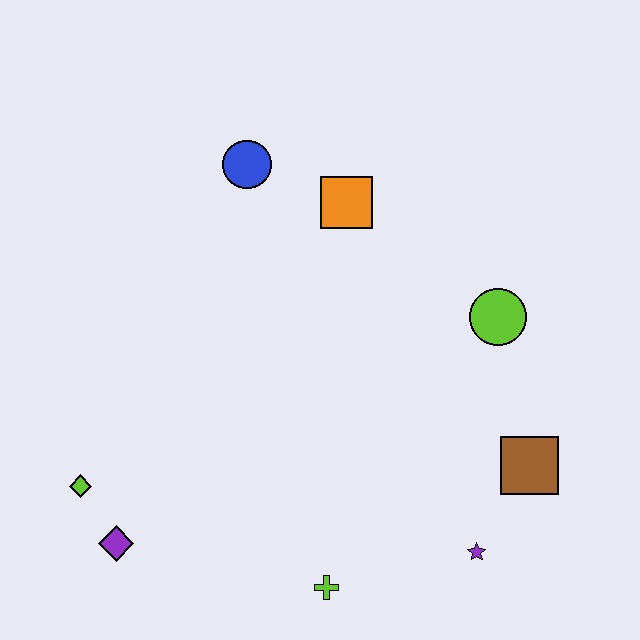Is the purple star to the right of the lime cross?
Yes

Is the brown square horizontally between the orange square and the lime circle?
No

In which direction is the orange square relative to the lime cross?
The orange square is above the lime cross.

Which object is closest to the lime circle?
The brown square is closest to the lime circle.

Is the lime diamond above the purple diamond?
Yes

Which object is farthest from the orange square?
The purple diamond is farthest from the orange square.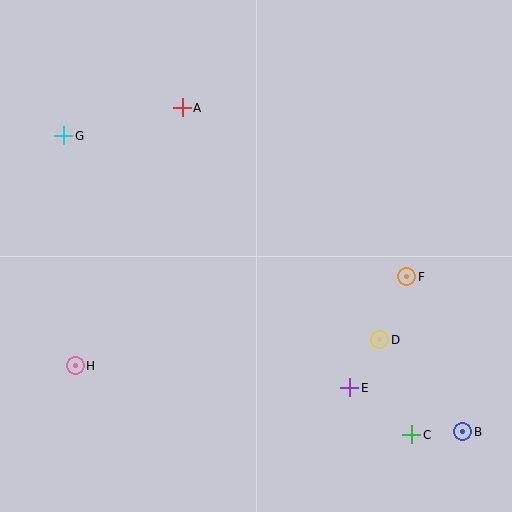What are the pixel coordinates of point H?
Point H is at (75, 366).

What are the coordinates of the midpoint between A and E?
The midpoint between A and E is at (266, 248).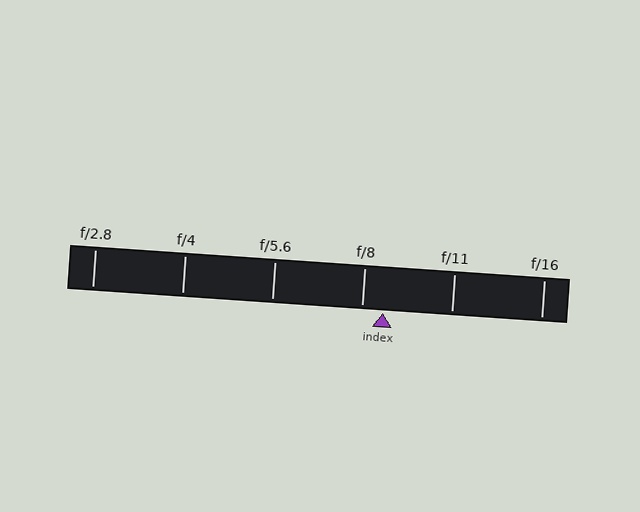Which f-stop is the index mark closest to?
The index mark is closest to f/8.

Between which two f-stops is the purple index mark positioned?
The index mark is between f/8 and f/11.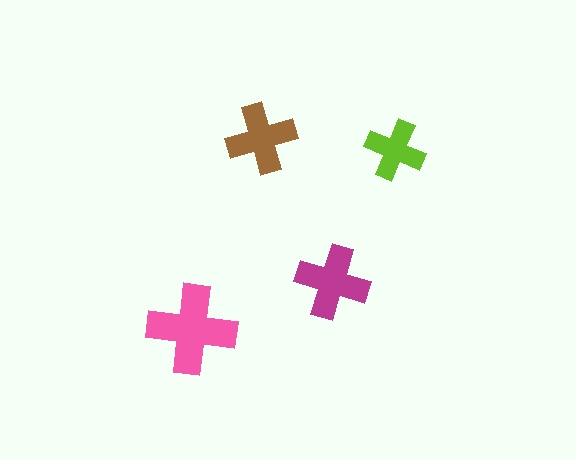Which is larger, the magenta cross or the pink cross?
The pink one.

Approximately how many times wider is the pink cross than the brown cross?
About 1.5 times wider.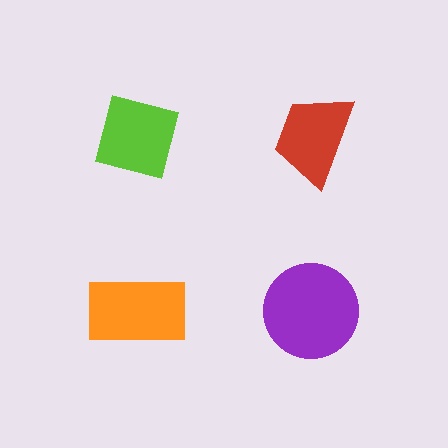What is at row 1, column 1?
A lime square.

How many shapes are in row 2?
2 shapes.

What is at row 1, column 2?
A red trapezoid.